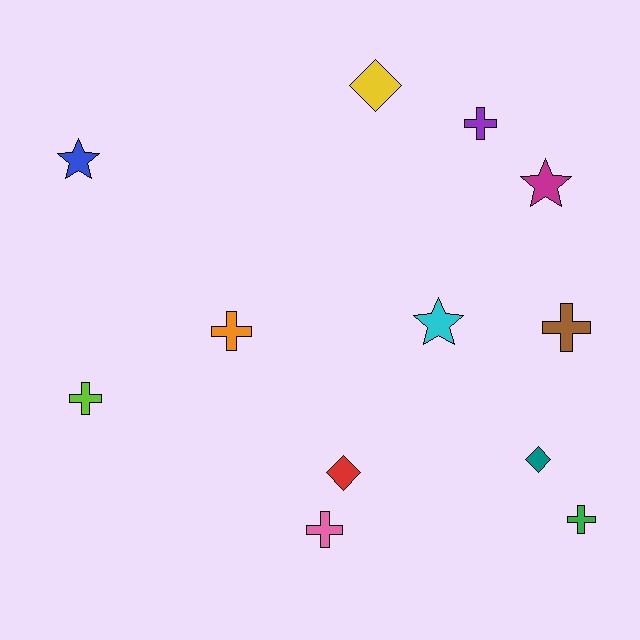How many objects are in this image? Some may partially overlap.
There are 12 objects.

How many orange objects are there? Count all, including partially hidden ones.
There is 1 orange object.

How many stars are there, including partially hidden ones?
There are 3 stars.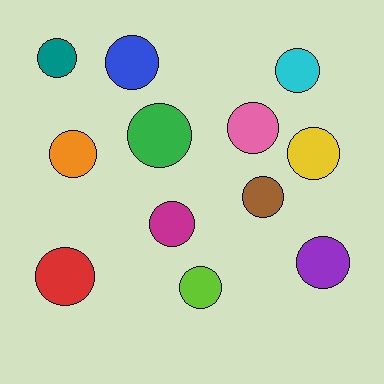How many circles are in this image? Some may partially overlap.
There are 12 circles.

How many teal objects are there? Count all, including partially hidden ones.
There is 1 teal object.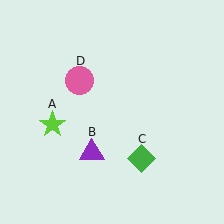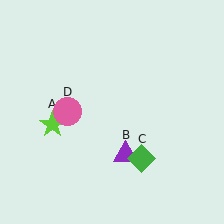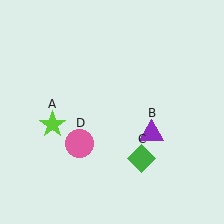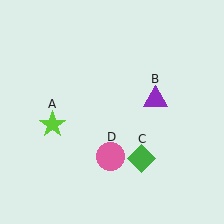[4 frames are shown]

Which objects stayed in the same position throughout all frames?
Lime star (object A) and green diamond (object C) remained stationary.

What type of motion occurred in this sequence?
The purple triangle (object B), pink circle (object D) rotated counterclockwise around the center of the scene.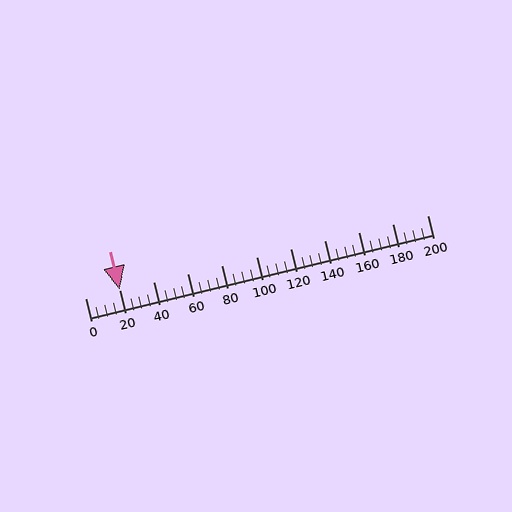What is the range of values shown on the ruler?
The ruler shows values from 0 to 200.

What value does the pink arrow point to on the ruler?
The pink arrow points to approximately 20.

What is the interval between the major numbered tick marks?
The major tick marks are spaced 20 units apart.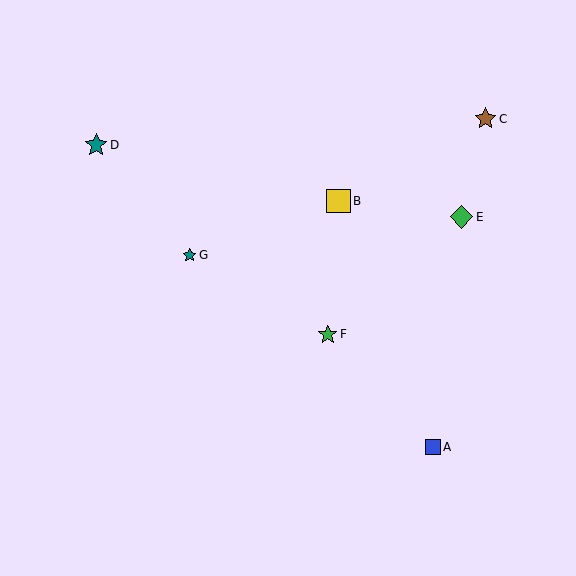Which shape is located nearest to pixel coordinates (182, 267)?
The teal star (labeled G) at (189, 255) is nearest to that location.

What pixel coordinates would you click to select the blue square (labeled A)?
Click at (433, 447) to select the blue square A.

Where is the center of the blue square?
The center of the blue square is at (433, 447).